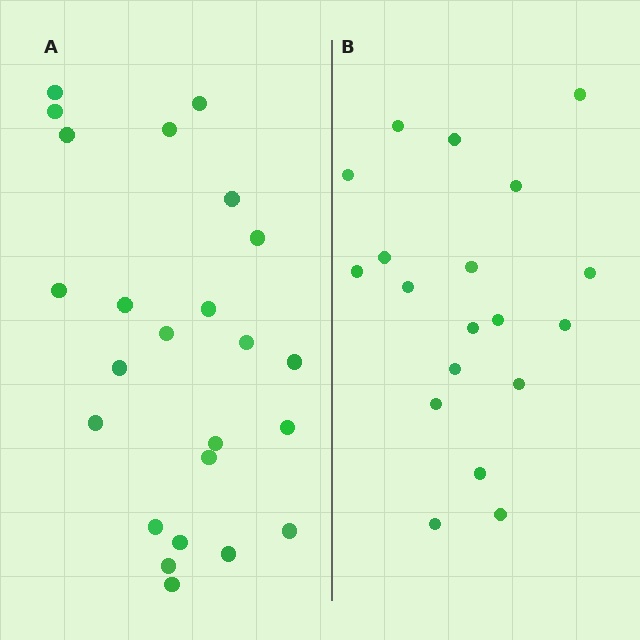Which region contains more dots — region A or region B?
Region A (the left region) has more dots.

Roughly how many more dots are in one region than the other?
Region A has about 5 more dots than region B.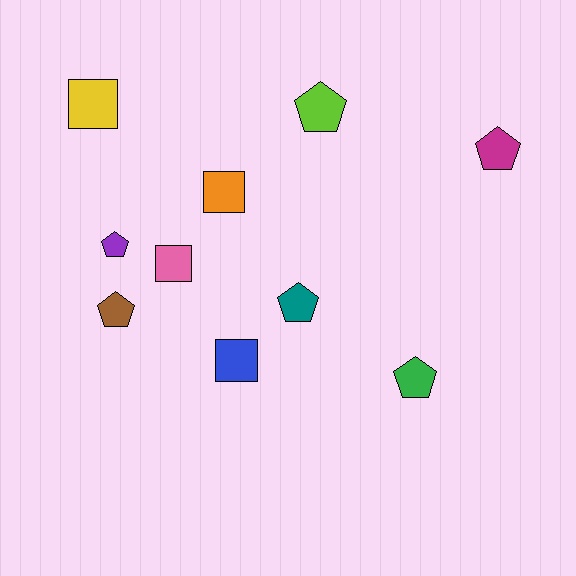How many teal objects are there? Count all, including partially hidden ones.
There is 1 teal object.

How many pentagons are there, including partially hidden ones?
There are 6 pentagons.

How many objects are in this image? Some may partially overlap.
There are 10 objects.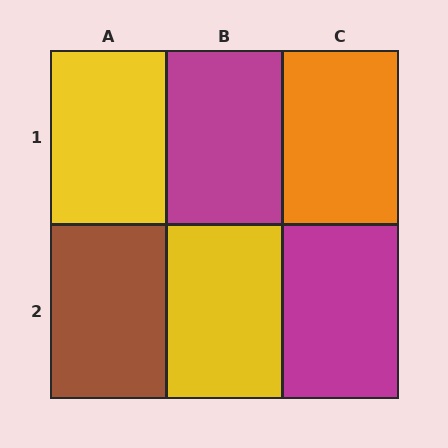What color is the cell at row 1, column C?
Orange.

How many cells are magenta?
2 cells are magenta.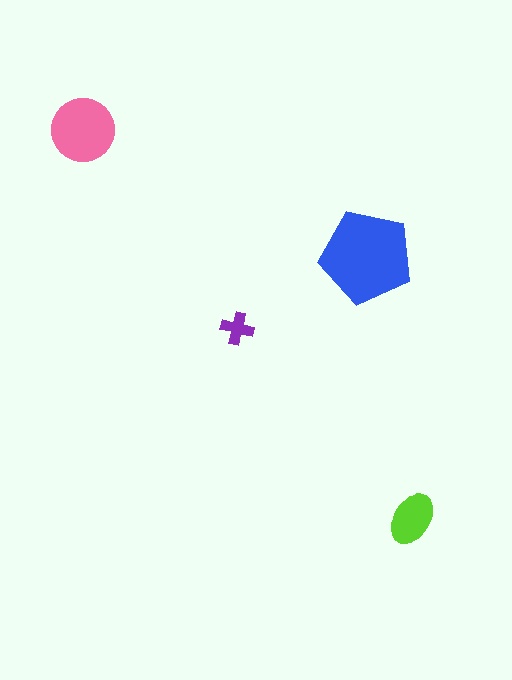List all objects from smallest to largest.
The purple cross, the lime ellipse, the pink circle, the blue pentagon.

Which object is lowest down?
The lime ellipse is bottommost.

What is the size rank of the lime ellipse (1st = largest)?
3rd.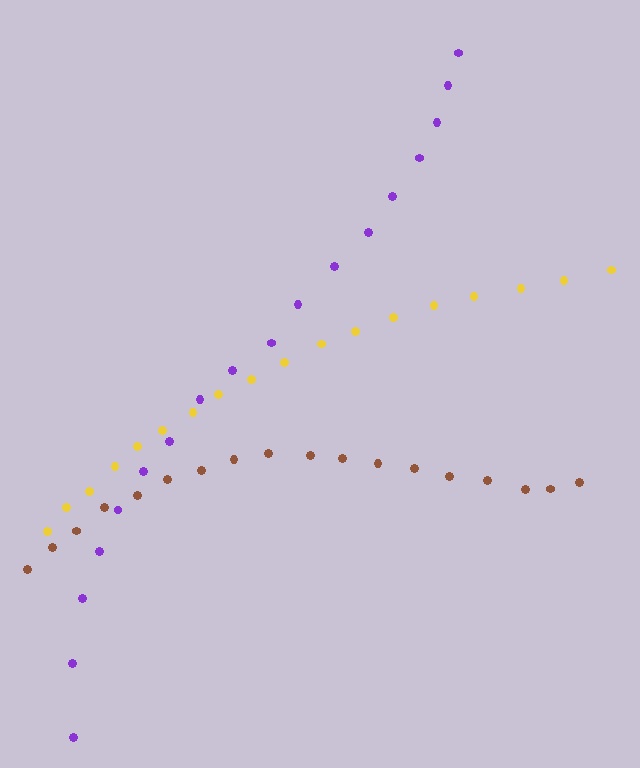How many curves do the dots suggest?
There are 3 distinct paths.